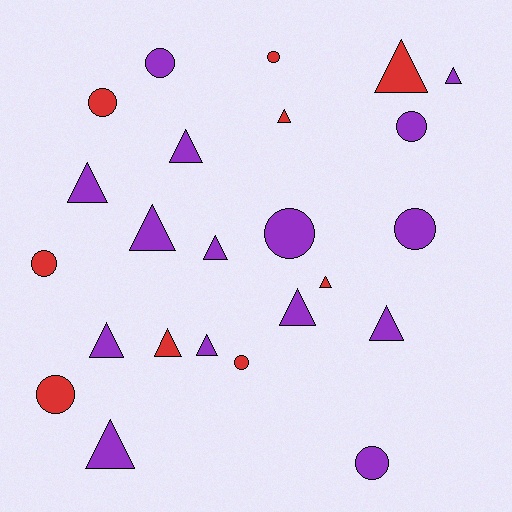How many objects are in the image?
There are 24 objects.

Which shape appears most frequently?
Triangle, with 14 objects.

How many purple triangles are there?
There are 10 purple triangles.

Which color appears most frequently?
Purple, with 15 objects.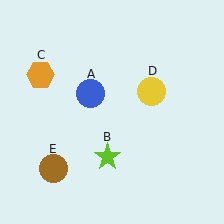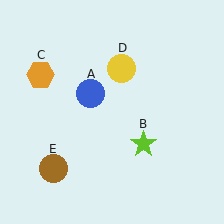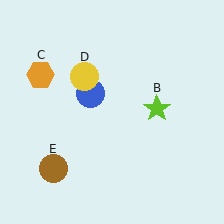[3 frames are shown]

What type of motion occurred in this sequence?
The lime star (object B), yellow circle (object D) rotated counterclockwise around the center of the scene.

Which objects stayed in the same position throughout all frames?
Blue circle (object A) and orange hexagon (object C) and brown circle (object E) remained stationary.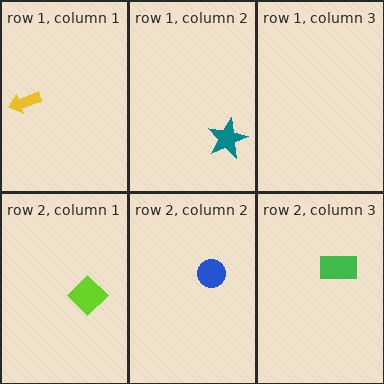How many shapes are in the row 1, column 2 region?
1.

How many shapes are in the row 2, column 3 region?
1.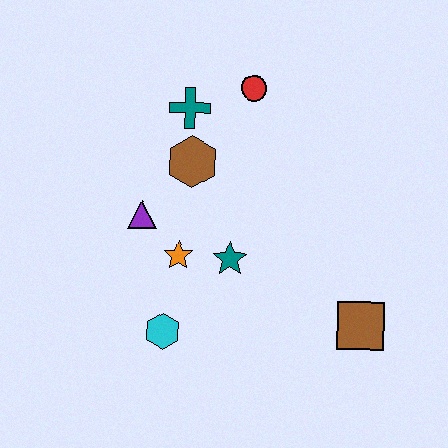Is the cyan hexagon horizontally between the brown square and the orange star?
No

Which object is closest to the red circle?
The teal cross is closest to the red circle.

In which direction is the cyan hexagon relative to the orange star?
The cyan hexagon is below the orange star.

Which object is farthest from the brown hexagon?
The brown square is farthest from the brown hexagon.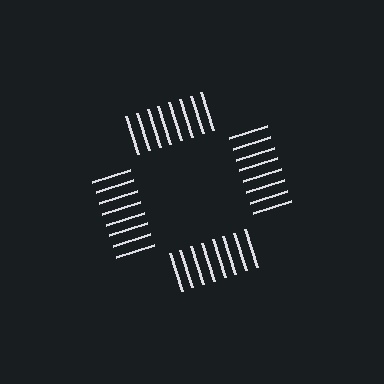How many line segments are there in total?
32 — 8 along each of the 4 edges.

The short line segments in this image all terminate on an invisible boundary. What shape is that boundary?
An illusory square — the line segments terminate on its edges but no continuous stroke is drawn.